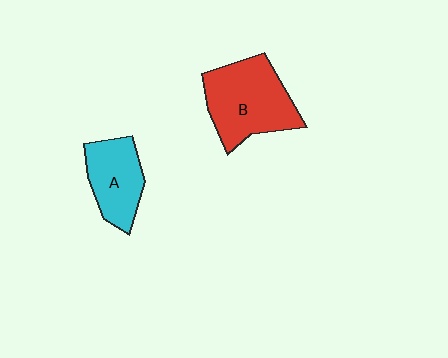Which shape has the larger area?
Shape B (red).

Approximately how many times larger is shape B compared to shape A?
Approximately 1.5 times.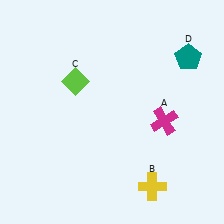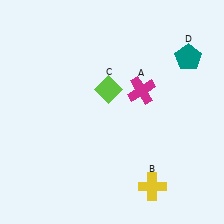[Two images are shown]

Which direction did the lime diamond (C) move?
The lime diamond (C) moved right.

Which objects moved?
The objects that moved are: the magenta cross (A), the lime diamond (C).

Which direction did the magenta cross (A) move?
The magenta cross (A) moved up.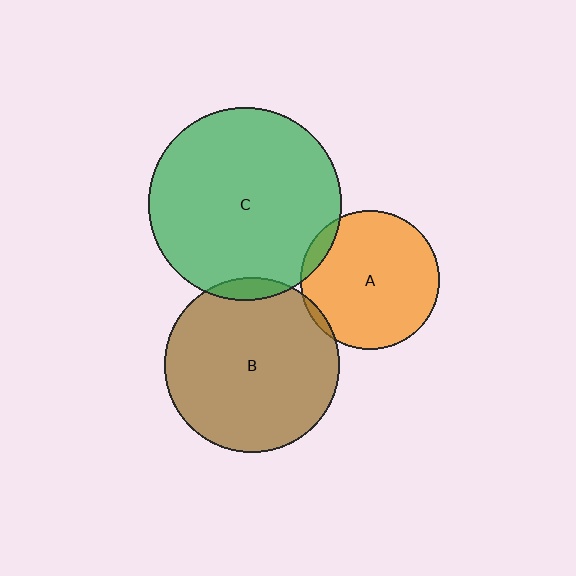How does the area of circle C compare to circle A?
Approximately 1.9 times.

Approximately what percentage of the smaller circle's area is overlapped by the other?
Approximately 5%.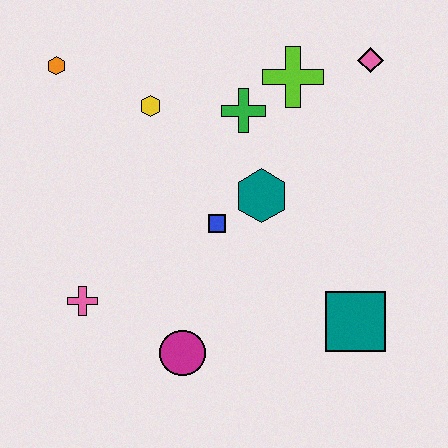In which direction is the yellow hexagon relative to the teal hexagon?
The yellow hexagon is to the left of the teal hexagon.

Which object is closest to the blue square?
The teal hexagon is closest to the blue square.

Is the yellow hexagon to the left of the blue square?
Yes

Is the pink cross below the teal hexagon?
Yes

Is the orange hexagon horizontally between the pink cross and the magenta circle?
No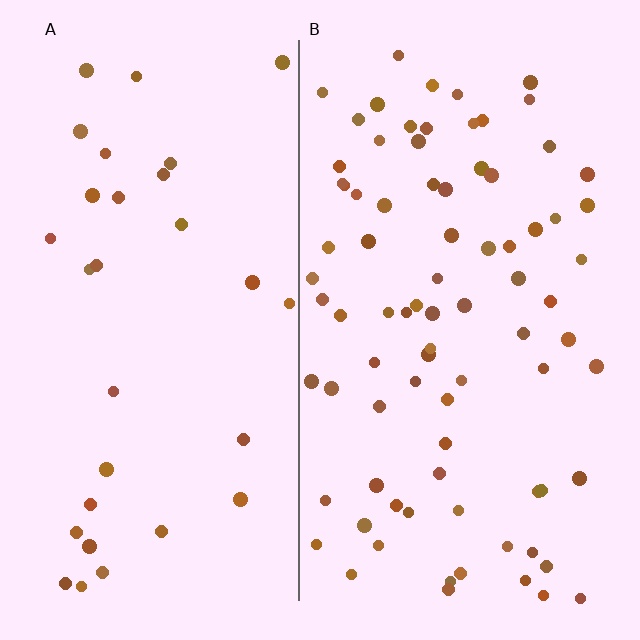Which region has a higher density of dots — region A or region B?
B (the right).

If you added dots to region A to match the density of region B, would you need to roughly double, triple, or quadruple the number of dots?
Approximately triple.